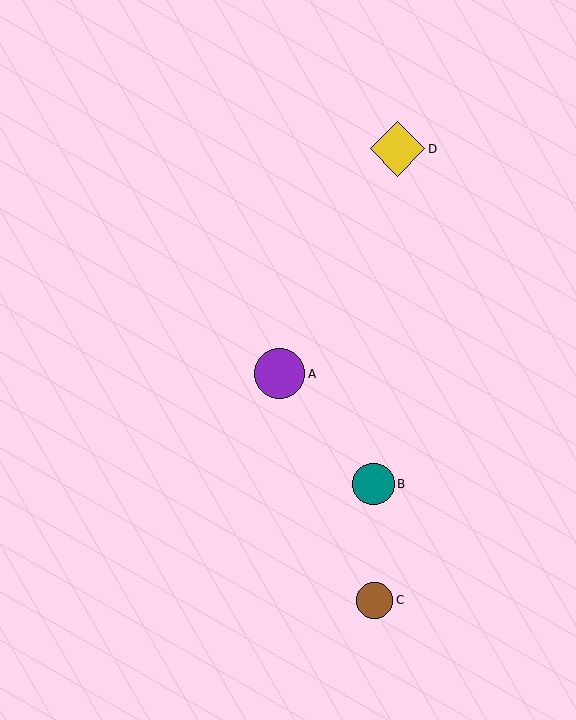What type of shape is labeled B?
Shape B is a teal circle.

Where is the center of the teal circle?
The center of the teal circle is at (373, 484).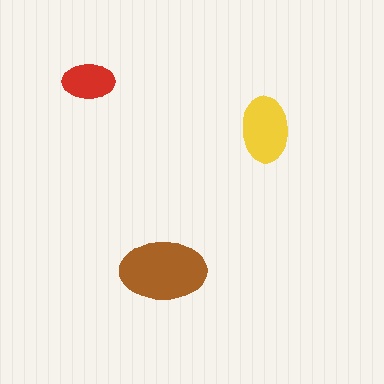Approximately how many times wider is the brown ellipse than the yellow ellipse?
About 1.5 times wider.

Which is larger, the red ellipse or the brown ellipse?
The brown one.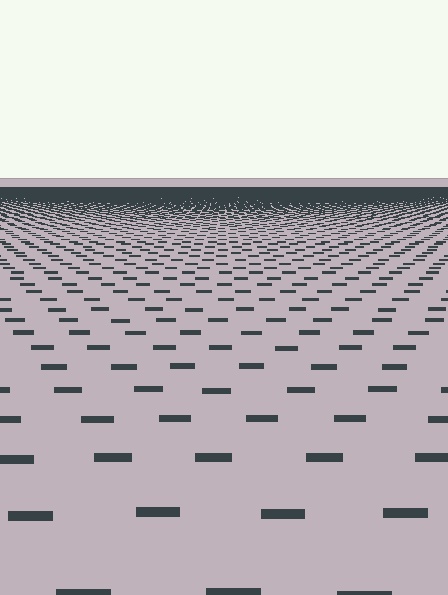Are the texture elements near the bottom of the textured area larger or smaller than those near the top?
Larger. Near the bottom, elements are closer to the viewer and appear at a bigger on-screen size.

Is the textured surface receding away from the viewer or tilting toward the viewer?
The surface is receding away from the viewer. Texture elements get smaller and denser toward the top.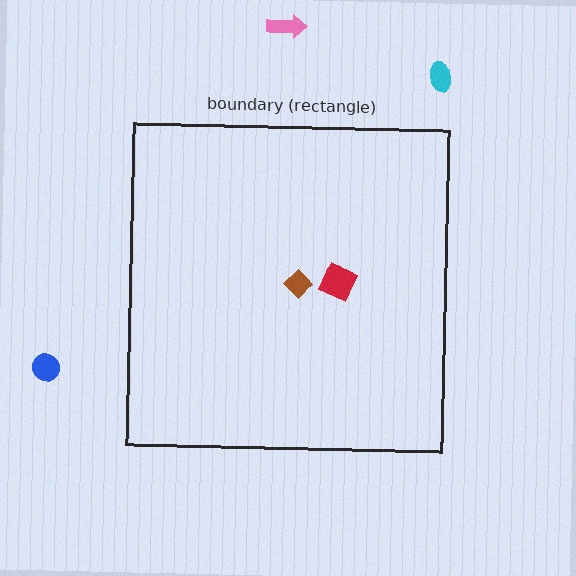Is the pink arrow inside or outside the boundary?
Outside.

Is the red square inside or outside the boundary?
Inside.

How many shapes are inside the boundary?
2 inside, 3 outside.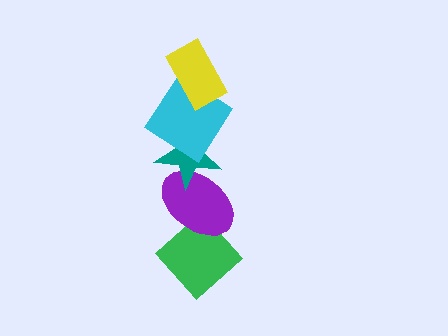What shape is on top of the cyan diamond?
The yellow rectangle is on top of the cyan diamond.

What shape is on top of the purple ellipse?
The teal star is on top of the purple ellipse.